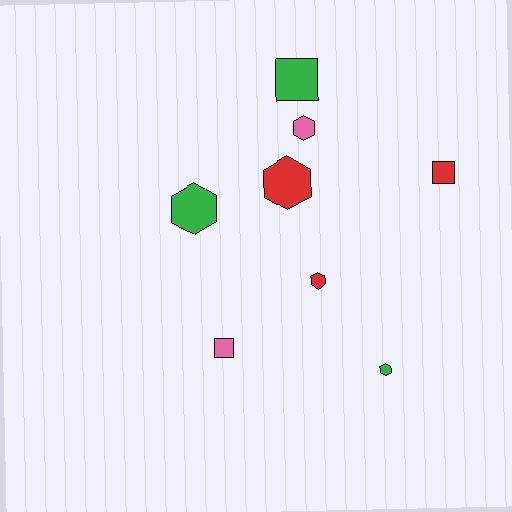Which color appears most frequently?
Red, with 3 objects.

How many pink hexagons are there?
There is 1 pink hexagon.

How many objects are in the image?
There are 8 objects.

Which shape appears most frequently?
Hexagon, with 5 objects.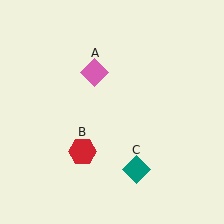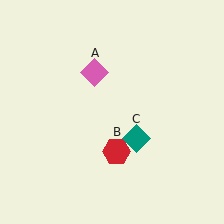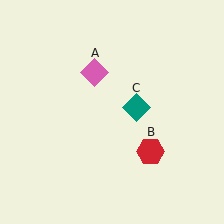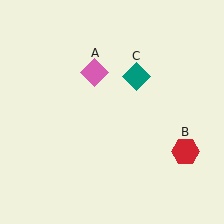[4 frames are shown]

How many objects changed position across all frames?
2 objects changed position: red hexagon (object B), teal diamond (object C).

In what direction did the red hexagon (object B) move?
The red hexagon (object B) moved right.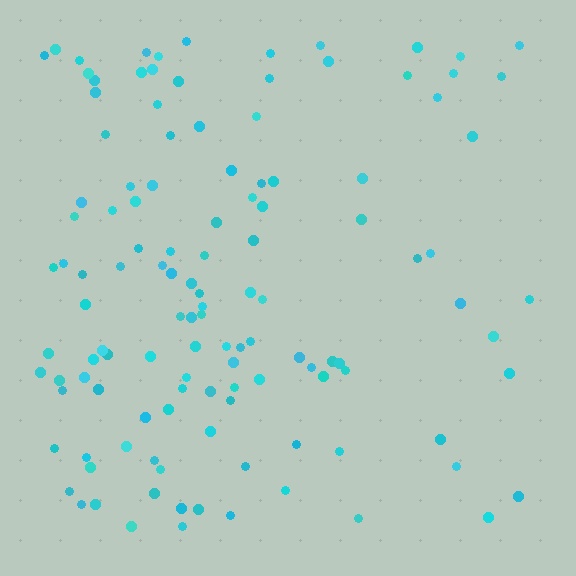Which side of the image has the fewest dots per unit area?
The right.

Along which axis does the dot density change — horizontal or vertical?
Horizontal.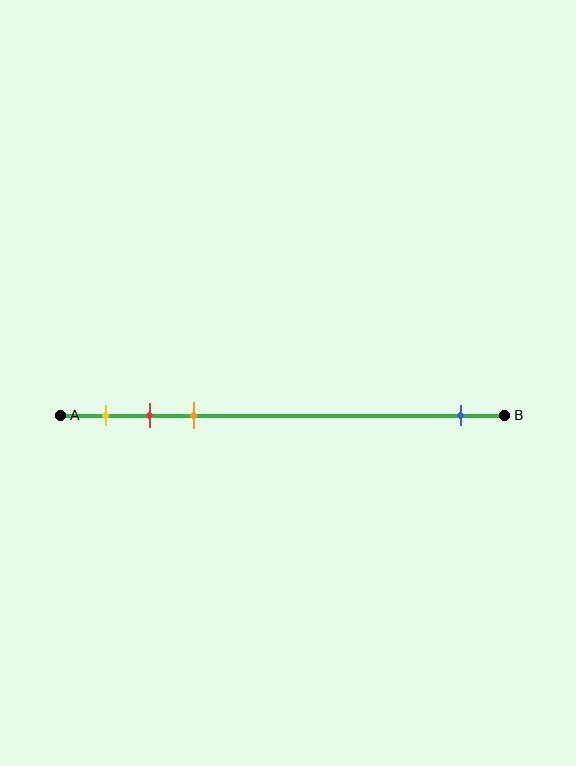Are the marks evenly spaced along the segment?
No, the marks are not evenly spaced.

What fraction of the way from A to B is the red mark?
The red mark is approximately 20% (0.2) of the way from A to B.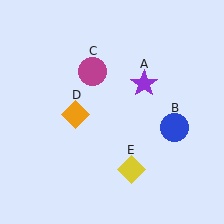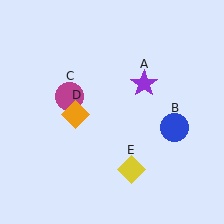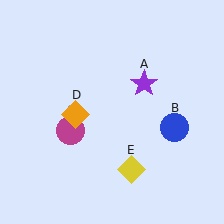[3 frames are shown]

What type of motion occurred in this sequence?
The magenta circle (object C) rotated counterclockwise around the center of the scene.